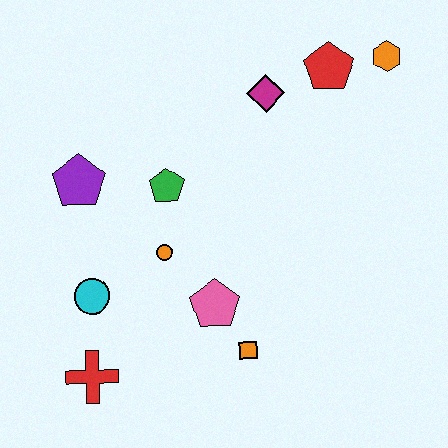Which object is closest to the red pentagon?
The orange hexagon is closest to the red pentagon.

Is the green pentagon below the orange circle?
No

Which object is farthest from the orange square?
The orange hexagon is farthest from the orange square.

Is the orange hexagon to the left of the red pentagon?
No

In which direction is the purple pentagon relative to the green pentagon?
The purple pentagon is to the left of the green pentagon.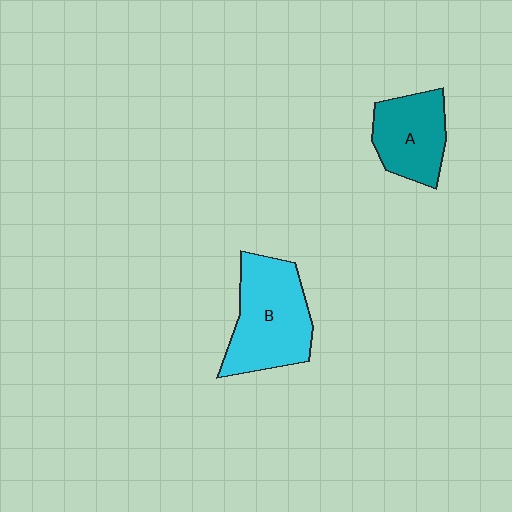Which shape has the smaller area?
Shape A (teal).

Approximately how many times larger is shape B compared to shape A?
Approximately 1.4 times.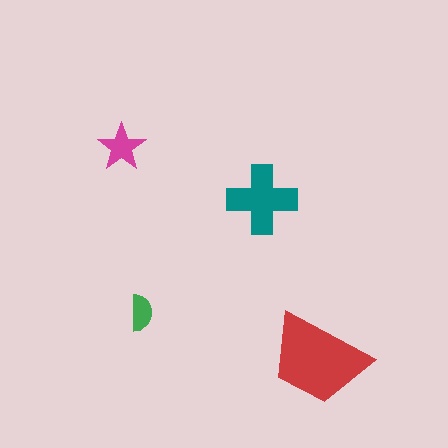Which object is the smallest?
The green semicircle.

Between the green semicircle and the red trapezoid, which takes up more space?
The red trapezoid.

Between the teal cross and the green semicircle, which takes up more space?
The teal cross.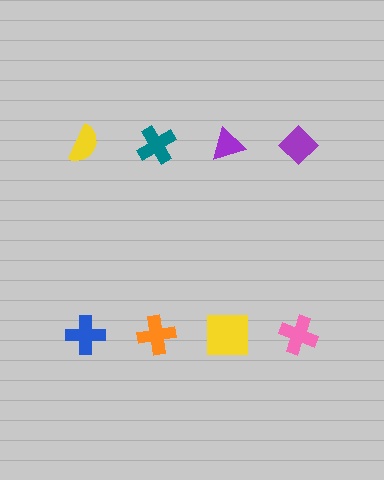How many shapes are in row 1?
4 shapes.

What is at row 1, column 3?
A purple triangle.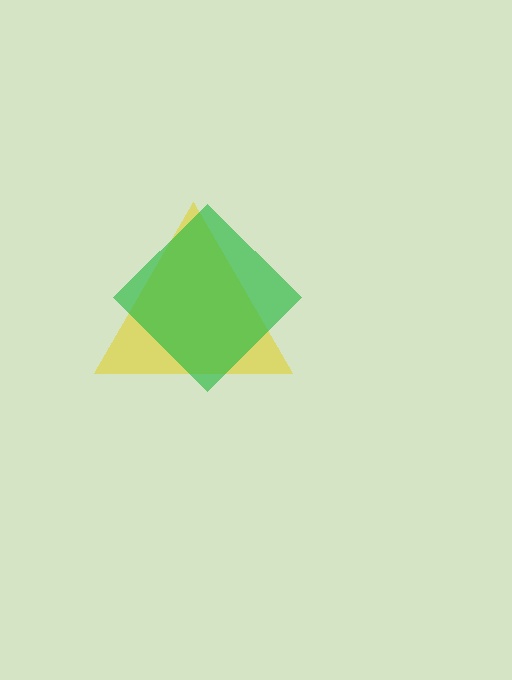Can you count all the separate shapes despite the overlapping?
Yes, there are 2 separate shapes.